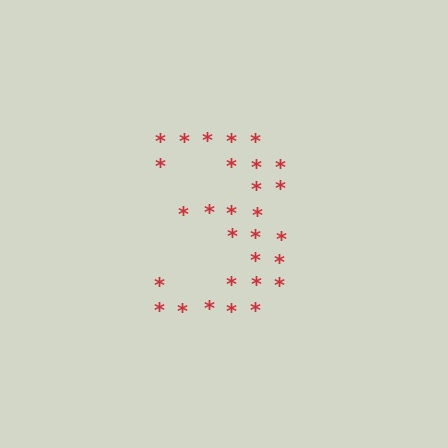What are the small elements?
The small elements are asterisks.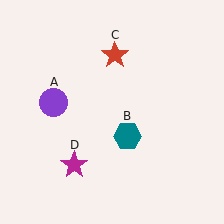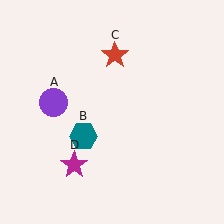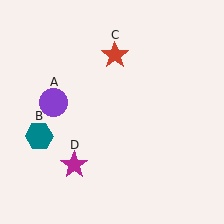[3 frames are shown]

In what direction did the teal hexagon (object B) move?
The teal hexagon (object B) moved left.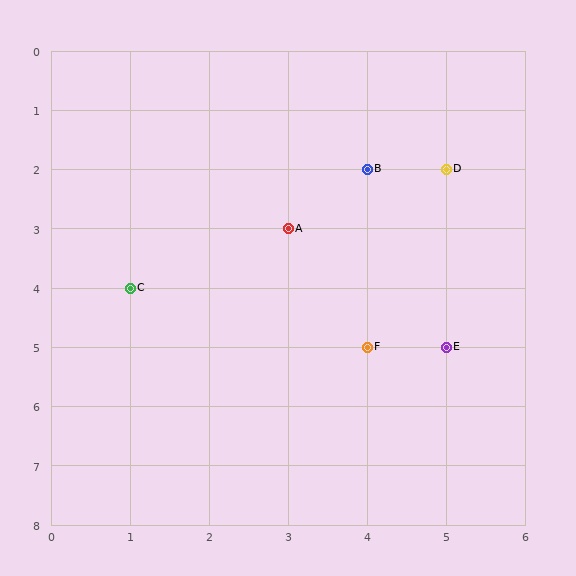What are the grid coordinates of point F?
Point F is at grid coordinates (4, 5).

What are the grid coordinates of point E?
Point E is at grid coordinates (5, 5).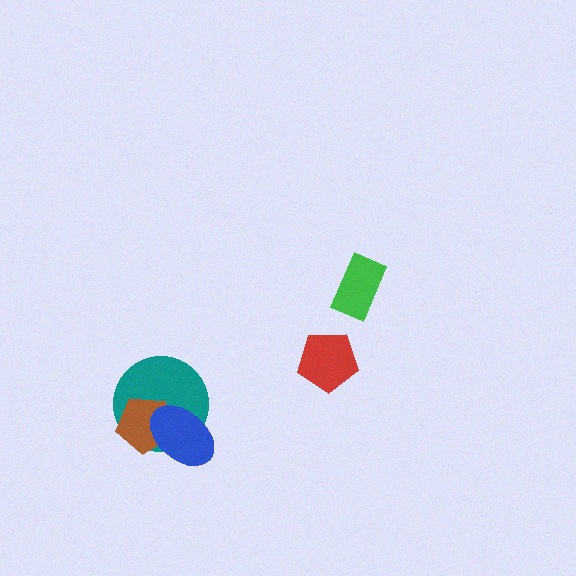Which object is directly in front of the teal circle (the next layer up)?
The brown pentagon is directly in front of the teal circle.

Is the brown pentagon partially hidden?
Yes, it is partially covered by another shape.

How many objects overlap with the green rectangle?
0 objects overlap with the green rectangle.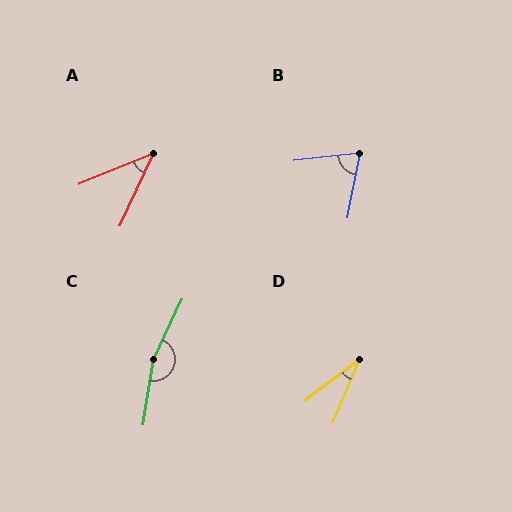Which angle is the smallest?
D, at approximately 30 degrees.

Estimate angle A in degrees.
Approximately 43 degrees.